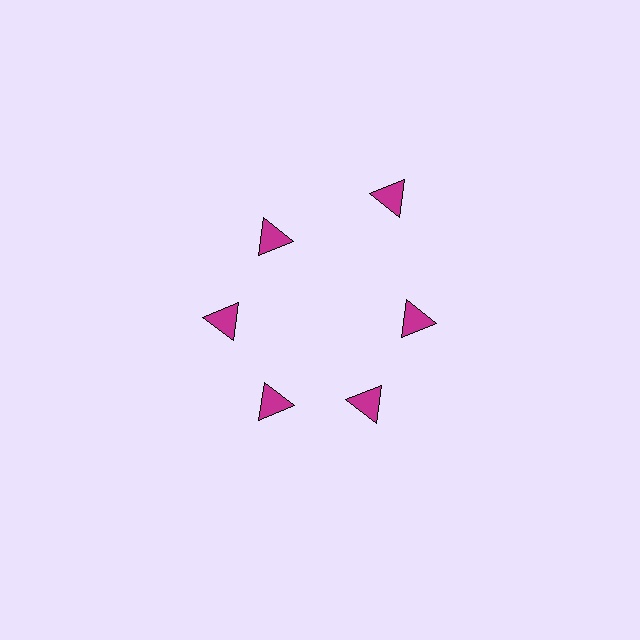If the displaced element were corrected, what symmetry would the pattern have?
It would have 6-fold rotational symmetry — the pattern would map onto itself every 60 degrees.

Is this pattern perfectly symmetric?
No. The 6 magenta triangles are arranged in a ring, but one element near the 1 o'clock position is pushed outward from the center, breaking the 6-fold rotational symmetry.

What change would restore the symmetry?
The symmetry would be restored by moving it inward, back onto the ring so that all 6 triangles sit at equal angles and equal distance from the center.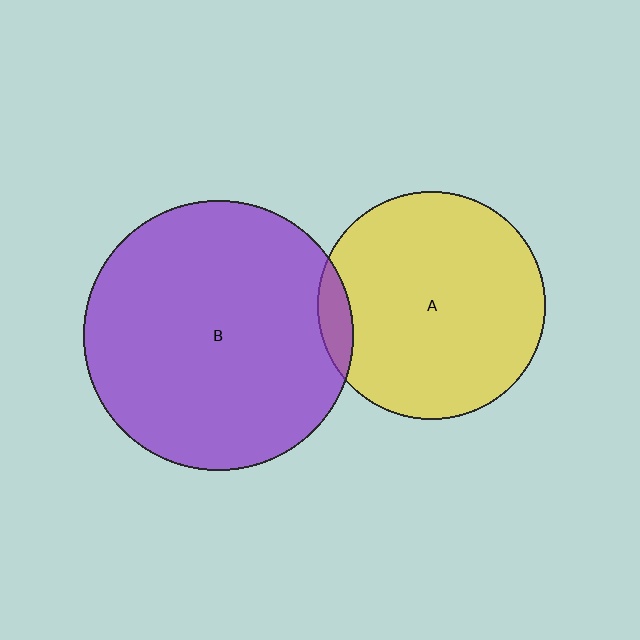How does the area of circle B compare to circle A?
Approximately 1.4 times.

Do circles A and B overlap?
Yes.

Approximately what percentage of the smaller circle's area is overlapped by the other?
Approximately 5%.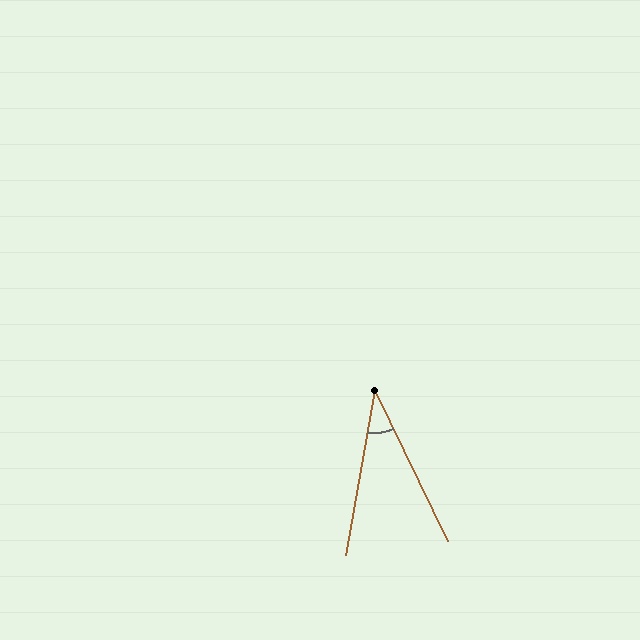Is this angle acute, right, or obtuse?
It is acute.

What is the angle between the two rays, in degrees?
Approximately 36 degrees.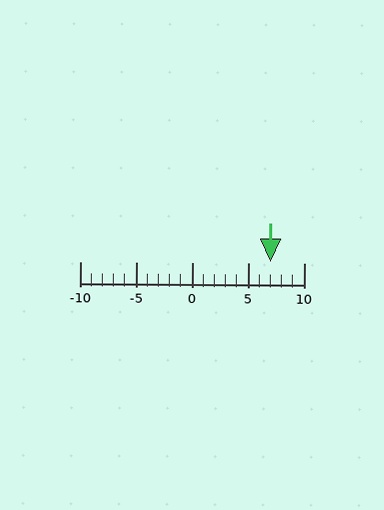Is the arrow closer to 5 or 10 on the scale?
The arrow is closer to 5.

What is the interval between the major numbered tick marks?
The major tick marks are spaced 5 units apart.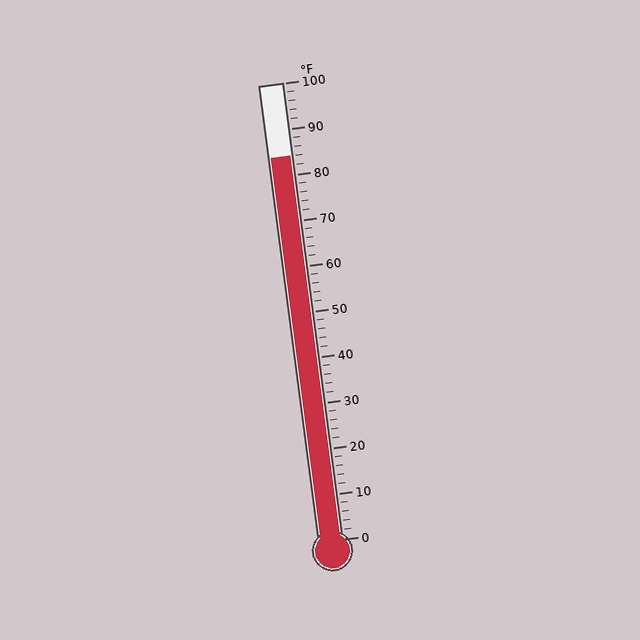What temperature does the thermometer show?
The thermometer shows approximately 84°F.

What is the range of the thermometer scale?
The thermometer scale ranges from 0°F to 100°F.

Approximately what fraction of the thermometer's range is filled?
The thermometer is filled to approximately 85% of its range.